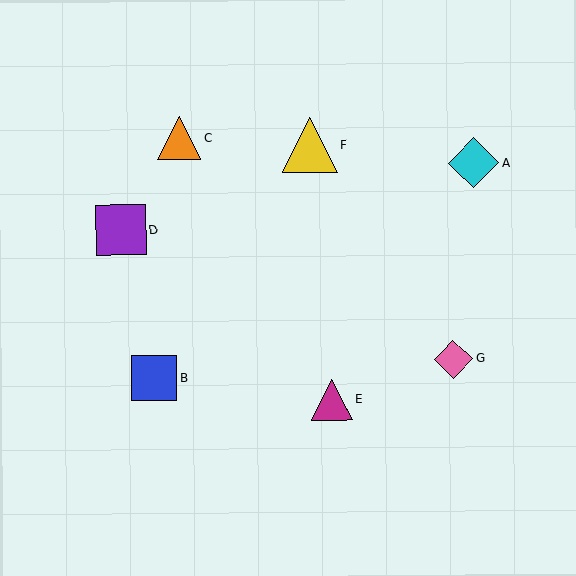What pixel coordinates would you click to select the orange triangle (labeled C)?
Click at (179, 138) to select the orange triangle C.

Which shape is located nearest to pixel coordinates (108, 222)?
The purple square (labeled D) at (121, 230) is nearest to that location.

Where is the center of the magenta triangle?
The center of the magenta triangle is at (332, 400).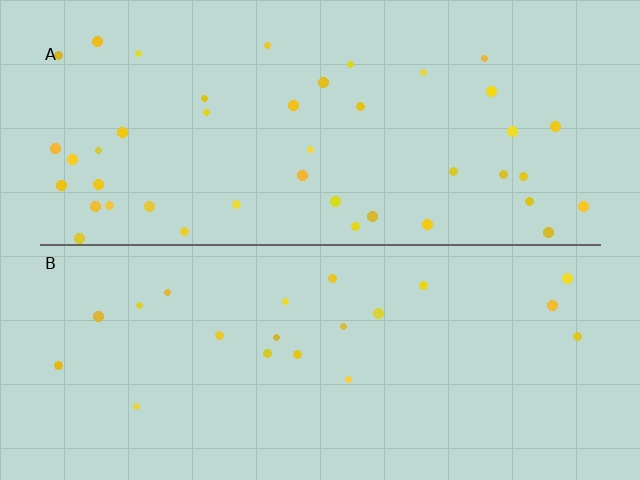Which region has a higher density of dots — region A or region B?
A (the top).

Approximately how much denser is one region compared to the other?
Approximately 2.1× — region A over region B.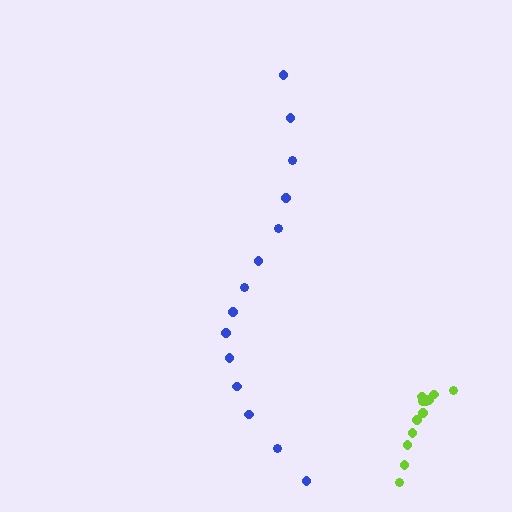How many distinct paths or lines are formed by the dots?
There are 2 distinct paths.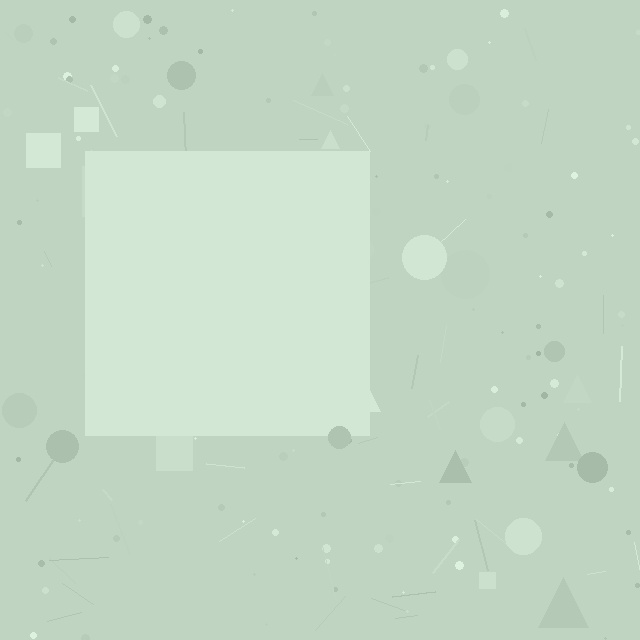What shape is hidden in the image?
A square is hidden in the image.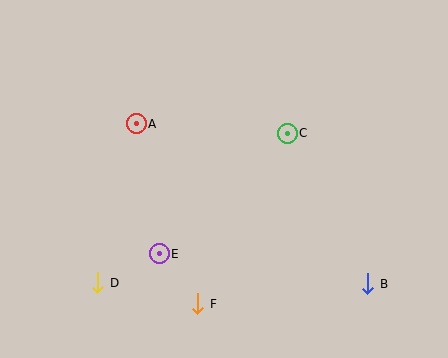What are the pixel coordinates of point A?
Point A is at (136, 124).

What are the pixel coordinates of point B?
Point B is at (368, 284).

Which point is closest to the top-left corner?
Point A is closest to the top-left corner.